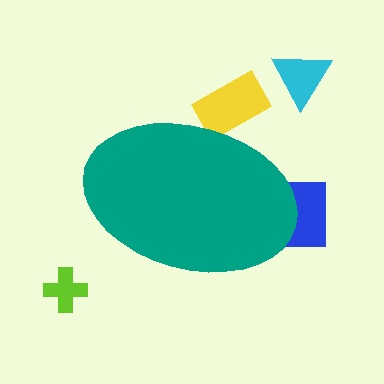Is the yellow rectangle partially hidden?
Yes, the yellow rectangle is partially hidden behind the teal ellipse.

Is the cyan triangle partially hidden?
No, the cyan triangle is fully visible.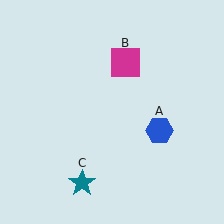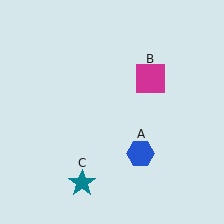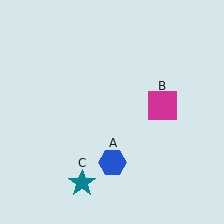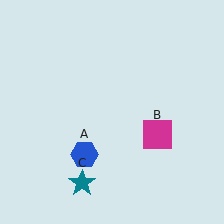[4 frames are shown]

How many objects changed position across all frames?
2 objects changed position: blue hexagon (object A), magenta square (object B).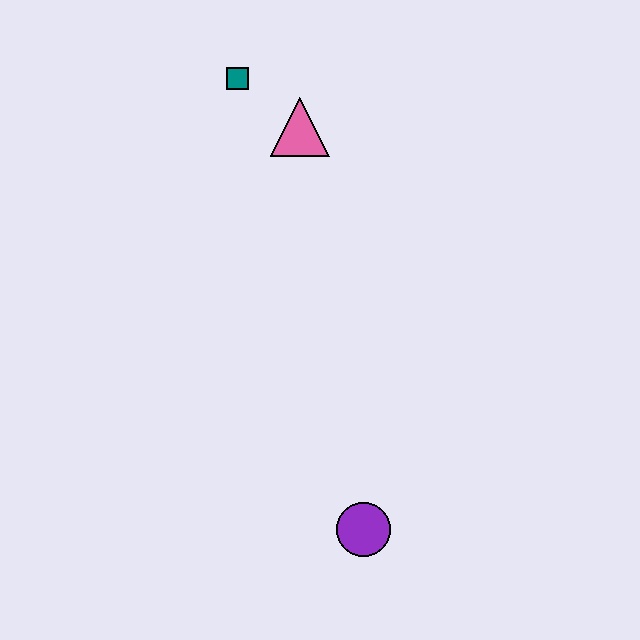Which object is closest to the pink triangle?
The teal square is closest to the pink triangle.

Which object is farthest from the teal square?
The purple circle is farthest from the teal square.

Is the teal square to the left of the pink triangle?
Yes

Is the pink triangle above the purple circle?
Yes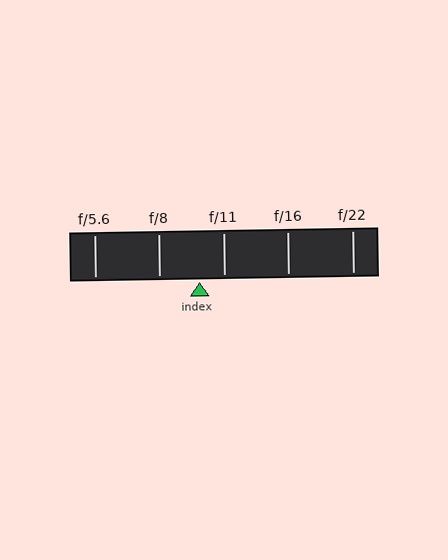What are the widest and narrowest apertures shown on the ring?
The widest aperture shown is f/5.6 and the narrowest is f/22.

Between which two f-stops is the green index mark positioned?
The index mark is between f/8 and f/11.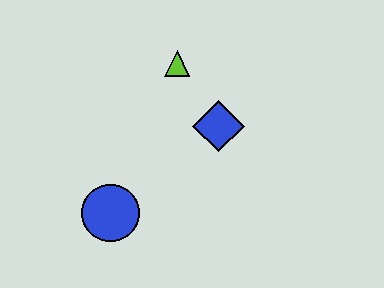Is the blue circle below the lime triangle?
Yes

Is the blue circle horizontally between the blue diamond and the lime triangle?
No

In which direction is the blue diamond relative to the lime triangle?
The blue diamond is below the lime triangle.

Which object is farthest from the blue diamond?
The blue circle is farthest from the blue diamond.